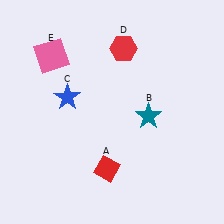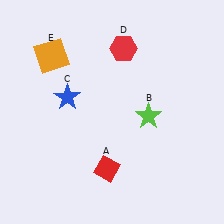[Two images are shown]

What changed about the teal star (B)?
In Image 1, B is teal. In Image 2, it changed to lime.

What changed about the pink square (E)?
In Image 1, E is pink. In Image 2, it changed to orange.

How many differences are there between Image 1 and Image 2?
There are 2 differences between the two images.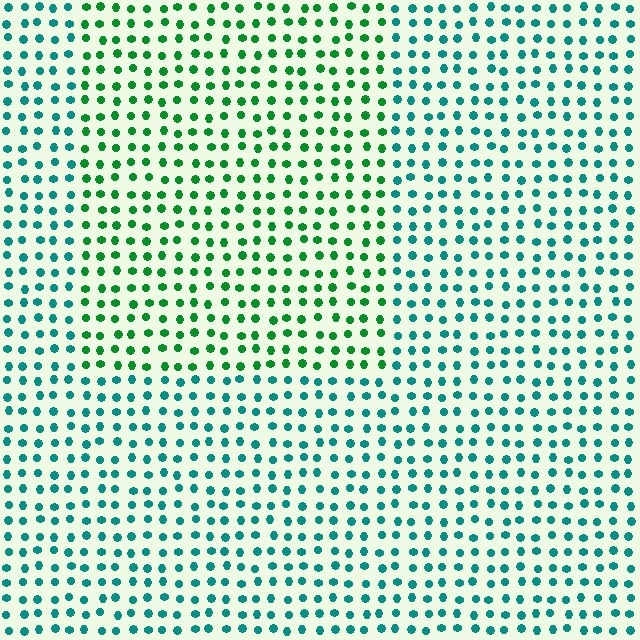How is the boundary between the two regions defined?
The boundary is defined purely by a slight shift in hue (about 40 degrees). Spacing, size, and orientation are identical on both sides.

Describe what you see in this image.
The image is filled with small teal elements in a uniform arrangement. A rectangle-shaped region is visible where the elements are tinted to a slightly different hue, forming a subtle color boundary.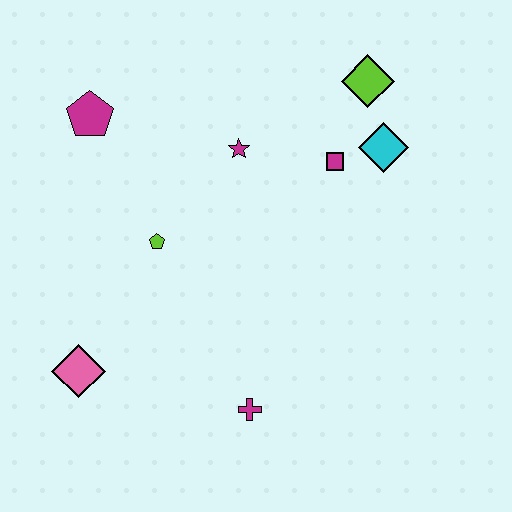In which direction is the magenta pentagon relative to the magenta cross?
The magenta pentagon is above the magenta cross.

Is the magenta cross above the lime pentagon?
No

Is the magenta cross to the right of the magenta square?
No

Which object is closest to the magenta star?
The magenta square is closest to the magenta star.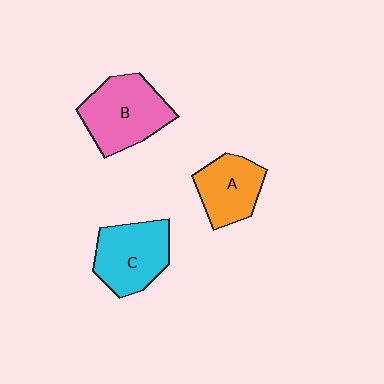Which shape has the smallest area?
Shape A (orange).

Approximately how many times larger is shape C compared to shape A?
Approximately 1.2 times.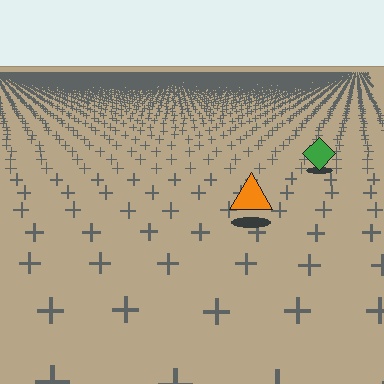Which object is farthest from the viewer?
The green diamond is farthest from the viewer. It appears smaller and the ground texture around it is denser.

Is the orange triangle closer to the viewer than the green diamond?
Yes. The orange triangle is closer — you can tell from the texture gradient: the ground texture is coarser near it.